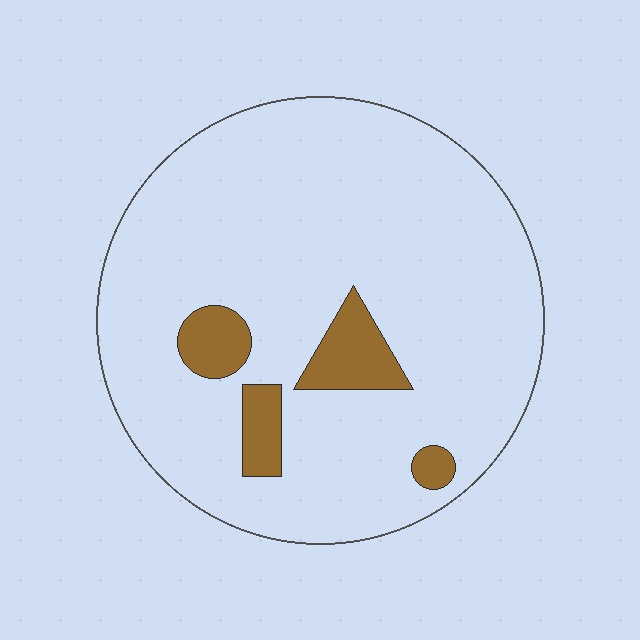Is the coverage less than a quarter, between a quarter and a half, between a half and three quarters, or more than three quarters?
Less than a quarter.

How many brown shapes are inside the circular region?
4.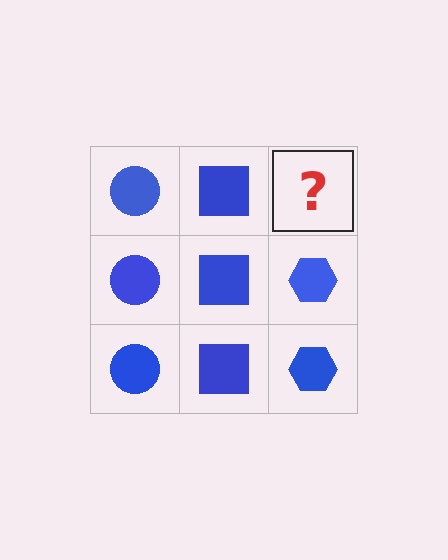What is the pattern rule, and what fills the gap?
The rule is that each column has a consistent shape. The gap should be filled with a blue hexagon.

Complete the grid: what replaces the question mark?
The question mark should be replaced with a blue hexagon.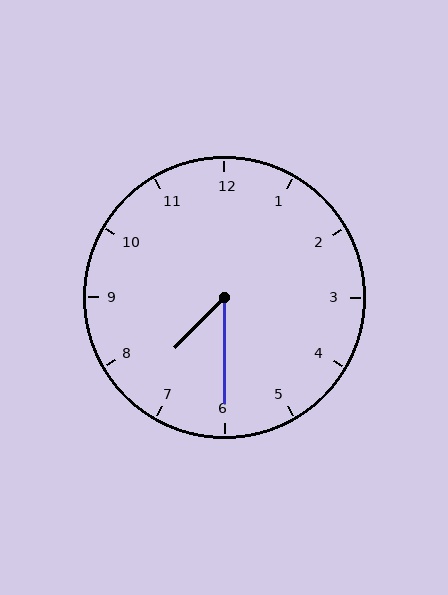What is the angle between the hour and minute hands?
Approximately 45 degrees.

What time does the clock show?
7:30.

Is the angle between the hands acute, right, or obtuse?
It is acute.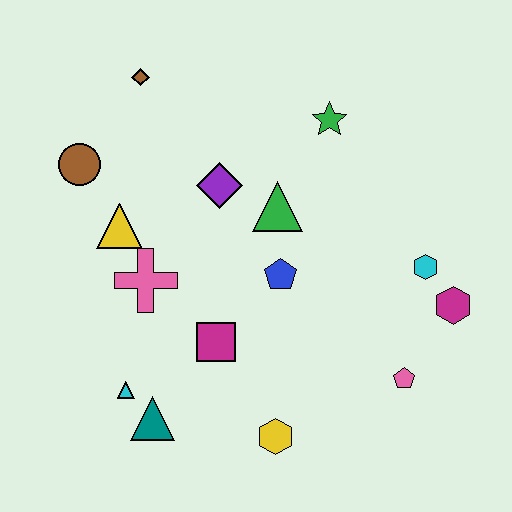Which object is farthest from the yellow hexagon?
The brown diamond is farthest from the yellow hexagon.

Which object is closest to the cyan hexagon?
The magenta hexagon is closest to the cyan hexagon.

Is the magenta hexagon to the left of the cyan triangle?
No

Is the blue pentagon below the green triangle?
Yes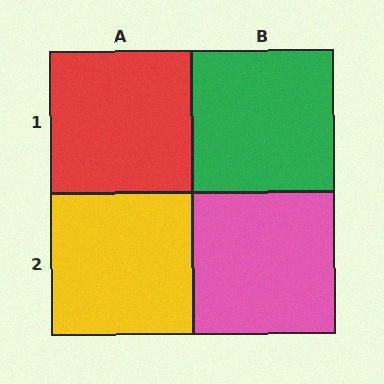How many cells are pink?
1 cell is pink.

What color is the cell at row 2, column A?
Yellow.